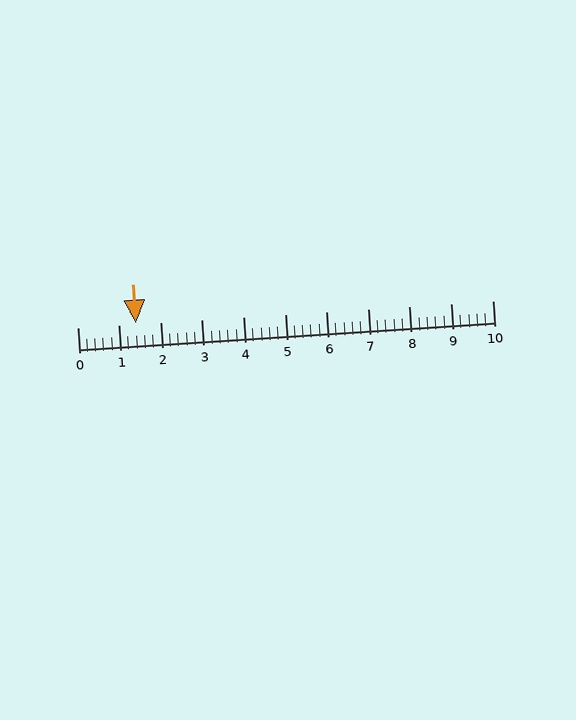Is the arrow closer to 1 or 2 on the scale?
The arrow is closer to 1.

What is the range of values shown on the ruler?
The ruler shows values from 0 to 10.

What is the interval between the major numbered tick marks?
The major tick marks are spaced 1 units apart.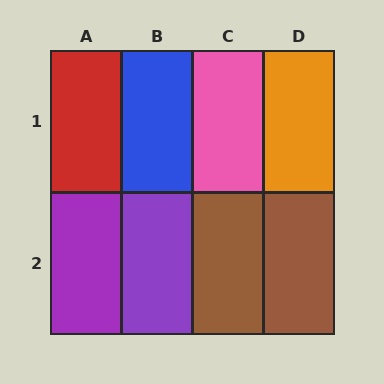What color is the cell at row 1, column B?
Blue.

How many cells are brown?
2 cells are brown.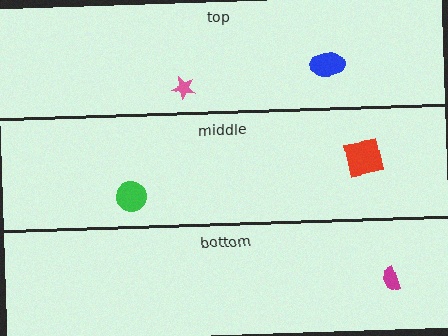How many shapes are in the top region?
2.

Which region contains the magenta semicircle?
The bottom region.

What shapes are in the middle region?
The red square, the green circle.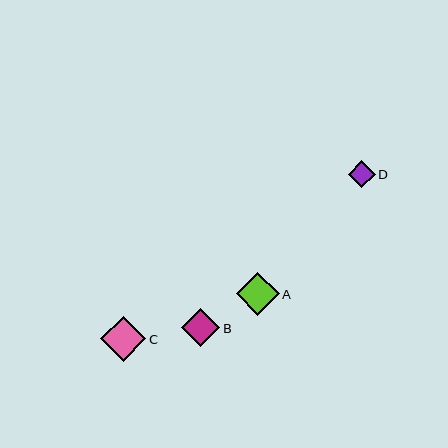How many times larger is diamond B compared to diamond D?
Diamond B is approximately 1.4 times the size of diamond D.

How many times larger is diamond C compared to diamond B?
Diamond C is approximately 1.2 times the size of diamond B.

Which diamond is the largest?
Diamond C is the largest with a size of approximately 45 pixels.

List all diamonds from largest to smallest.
From largest to smallest: C, A, B, D.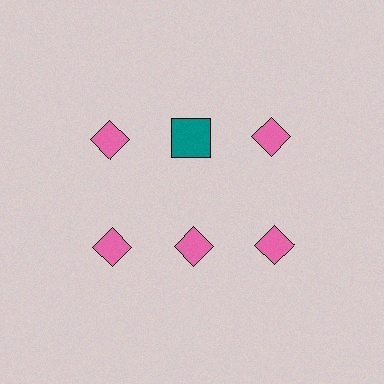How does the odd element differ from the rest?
It differs in both color (teal instead of pink) and shape (square instead of diamond).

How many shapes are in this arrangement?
There are 6 shapes arranged in a grid pattern.